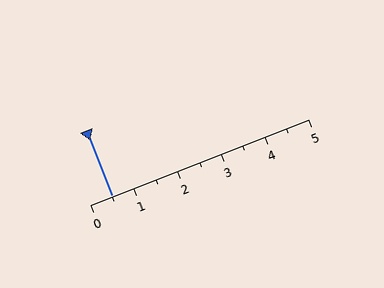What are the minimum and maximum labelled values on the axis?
The axis runs from 0 to 5.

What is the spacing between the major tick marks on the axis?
The major ticks are spaced 1 apart.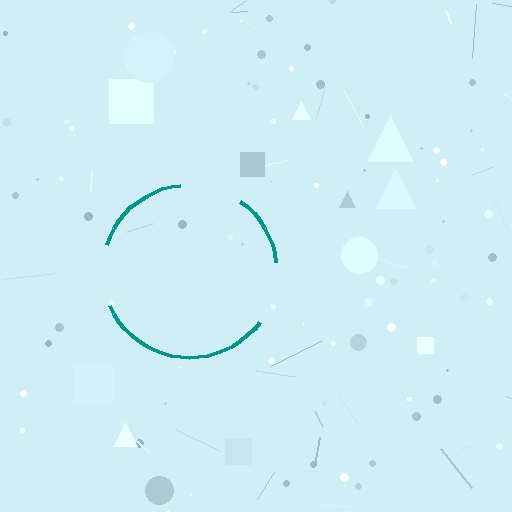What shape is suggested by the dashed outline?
The dashed outline suggests a circle.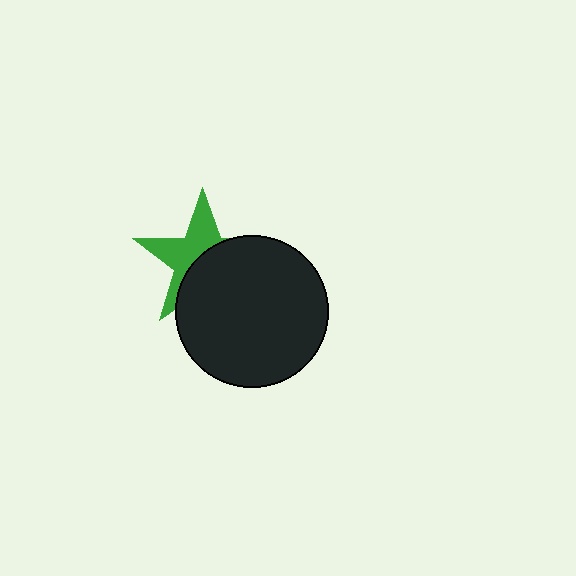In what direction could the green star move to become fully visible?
The green star could move toward the upper-left. That would shift it out from behind the black circle entirely.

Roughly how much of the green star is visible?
About half of it is visible (roughly 48%).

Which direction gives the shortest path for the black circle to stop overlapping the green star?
Moving toward the lower-right gives the shortest separation.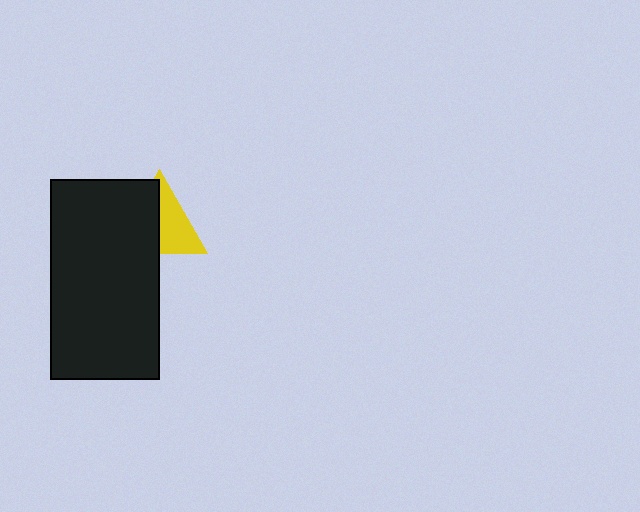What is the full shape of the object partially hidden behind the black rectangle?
The partially hidden object is a yellow triangle.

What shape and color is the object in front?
The object in front is a black rectangle.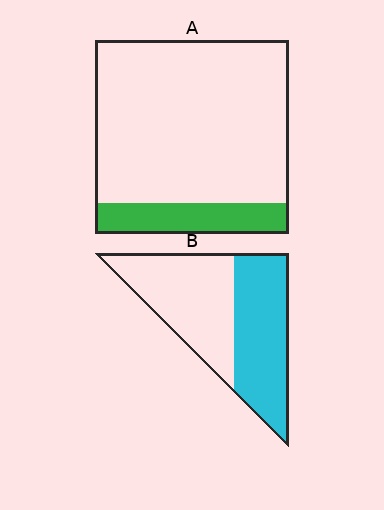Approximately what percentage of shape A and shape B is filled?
A is approximately 15% and B is approximately 50%.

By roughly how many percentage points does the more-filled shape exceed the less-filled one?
By roughly 35 percentage points (B over A).